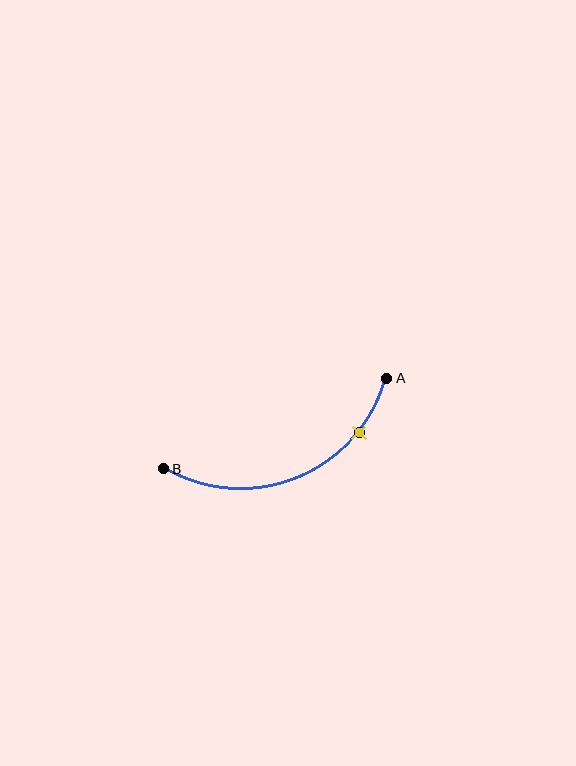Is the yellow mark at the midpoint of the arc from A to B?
No. The yellow mark lies on the arc but is closer to endpoint A. The arc midpoint would be at the point on the curve equidistant along the arc from both A and B.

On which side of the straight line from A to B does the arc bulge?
The arc bulges below the straight line connecting A and B.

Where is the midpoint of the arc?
The arc midpoint is the point on the curve farthest from the straight line joining A and B. It sits below that line.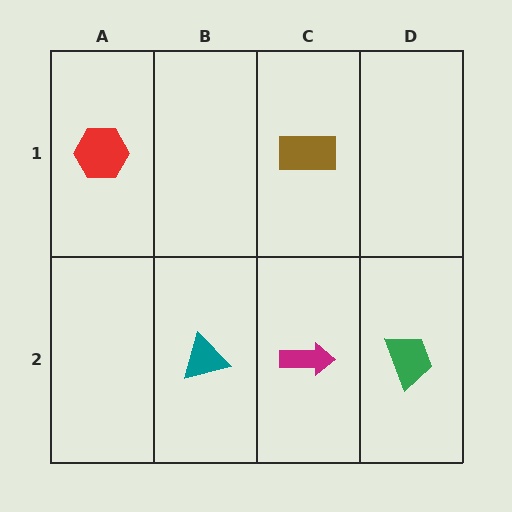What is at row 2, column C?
A magenta arrow.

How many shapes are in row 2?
3 shapes.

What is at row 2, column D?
A green trapezoid.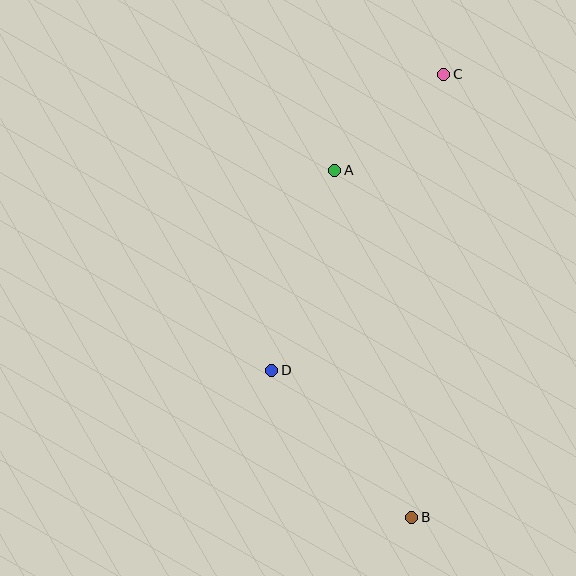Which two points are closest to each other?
Points A and C are closest to each other.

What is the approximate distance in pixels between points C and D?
The distance between C and D is approximately 342 pixels.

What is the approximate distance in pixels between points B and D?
The distance between B and D is approximately 203 pixels.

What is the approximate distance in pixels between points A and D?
The distance between A and D is approximately 209 pixels.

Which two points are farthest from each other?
Points B and C are farthest from each other.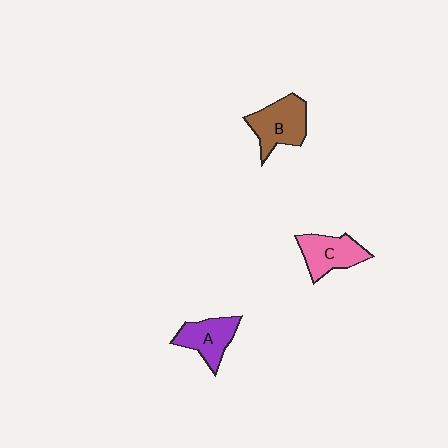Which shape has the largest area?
Shape B (brown).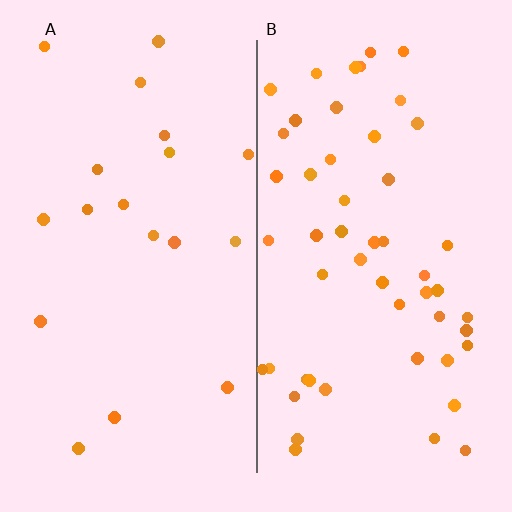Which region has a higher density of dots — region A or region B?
B (the right).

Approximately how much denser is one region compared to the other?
Approximately 2.8× — region B over region A.